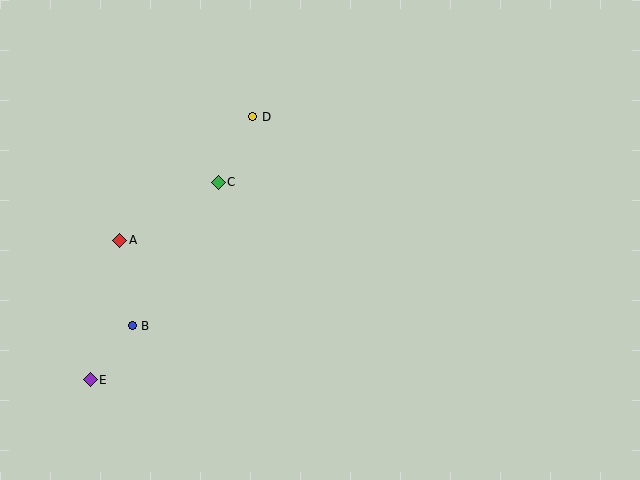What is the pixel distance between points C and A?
The distance between C and A is 115 pixels.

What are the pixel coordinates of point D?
Point D is at (253, 117).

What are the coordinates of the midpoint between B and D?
The midpoint between B and D is at (192, 221).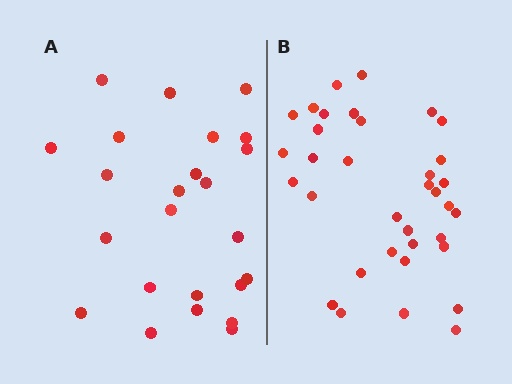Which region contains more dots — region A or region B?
Region B (the right region) has more dots.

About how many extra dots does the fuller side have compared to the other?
Region B has roughly 12 or so more dots than region A.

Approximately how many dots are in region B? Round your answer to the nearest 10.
About 40 dots. (The exact count is 35, which rounds to 40.)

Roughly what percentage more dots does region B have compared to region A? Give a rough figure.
About 45% more.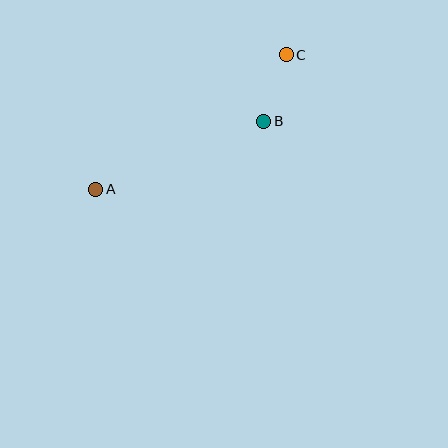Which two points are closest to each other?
Points B and C are closest to each other.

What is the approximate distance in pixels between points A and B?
The distance between A and B is approximately 181 pixels.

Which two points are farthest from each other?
Points A and C are farthest from each other.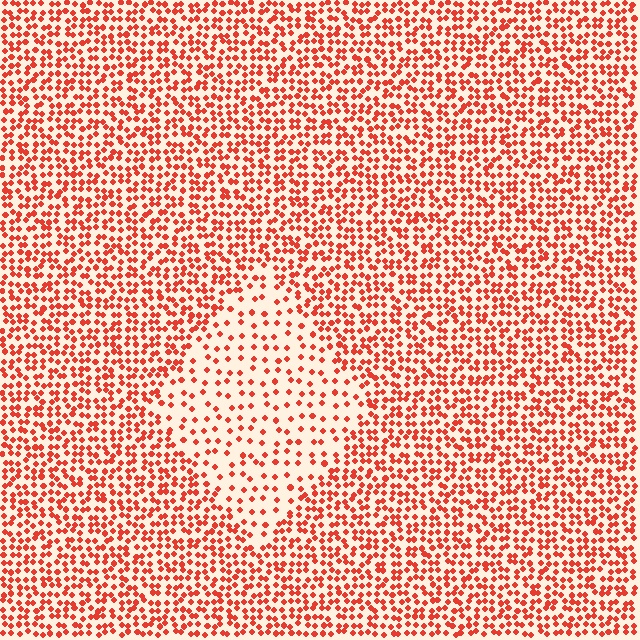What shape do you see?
I see a diamond.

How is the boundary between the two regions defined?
The boundary is defined by a change in element density (approximately 2.3x ratio). All elements are the same color, size, and shape.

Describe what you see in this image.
The image contains small red elements arranged at two different densities. A diamond-shaped region is visible where the elements are less densely packed than the surrounding area.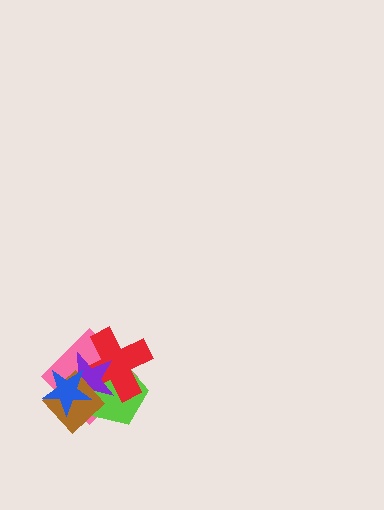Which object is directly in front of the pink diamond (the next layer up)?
The lime pentagon is directly in front of the pink diamond.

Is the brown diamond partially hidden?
Yes, it is partially covered by another shape.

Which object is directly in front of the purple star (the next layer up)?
The brown diamond is directly in front of the purple star.